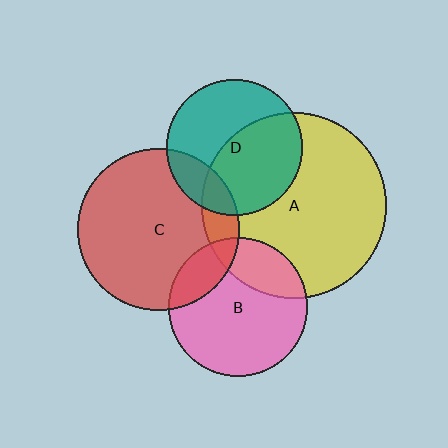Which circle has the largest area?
Circle A (yellow).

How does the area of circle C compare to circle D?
Approximately 1.4 times.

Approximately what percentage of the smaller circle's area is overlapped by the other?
Approximately 15%.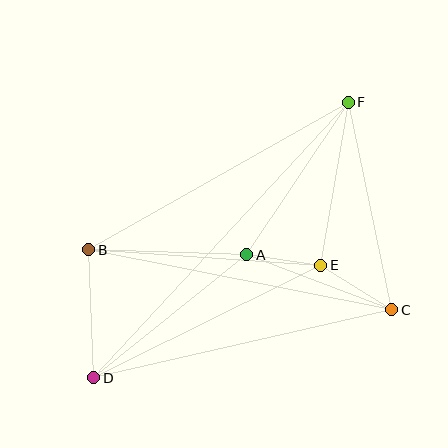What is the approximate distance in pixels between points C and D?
The distance between C and D is approximately 306 pixels.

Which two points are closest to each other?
Points A and E are closest to each other.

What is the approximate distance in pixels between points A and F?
The distance between A and F is approximately 183 pixels.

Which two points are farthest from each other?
Points D and F are farthest from each other.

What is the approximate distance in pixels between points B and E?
The distance between B and E is approximately 233 pixels.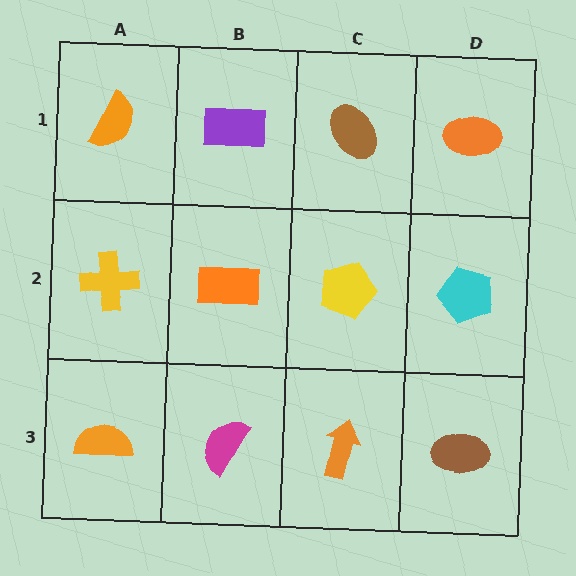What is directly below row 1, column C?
A yellow pentagon.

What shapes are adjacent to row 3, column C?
A yellow pentagon (row 2, column C), a magenta semicircle (row 3, column B), a brown ellipse (row 3, column D).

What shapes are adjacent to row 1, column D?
A cyan pentagon (row 2, column D), a brown ellipse (row 1, column C).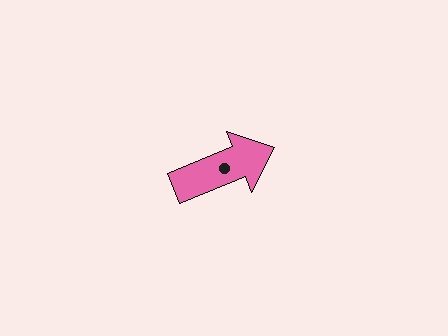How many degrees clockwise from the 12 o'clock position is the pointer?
Approximately 68 degrees.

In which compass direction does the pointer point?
East.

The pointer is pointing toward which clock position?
Roughly 2 o'clock.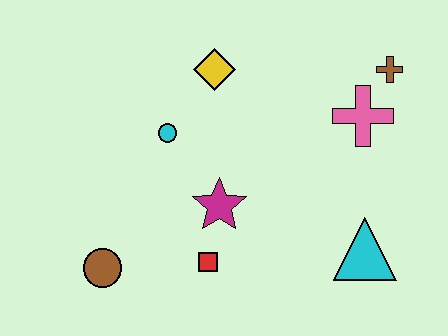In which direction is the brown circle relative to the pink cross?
The brown circle is to the left of the pink cross.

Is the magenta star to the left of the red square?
No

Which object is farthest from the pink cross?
The brown circle is farthest from the pink cross.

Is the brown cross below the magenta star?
No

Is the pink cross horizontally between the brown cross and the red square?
Yes